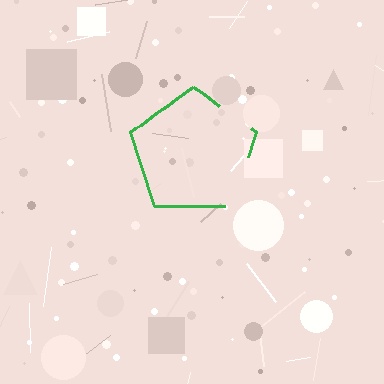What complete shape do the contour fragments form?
The contour fragments form a pentagon.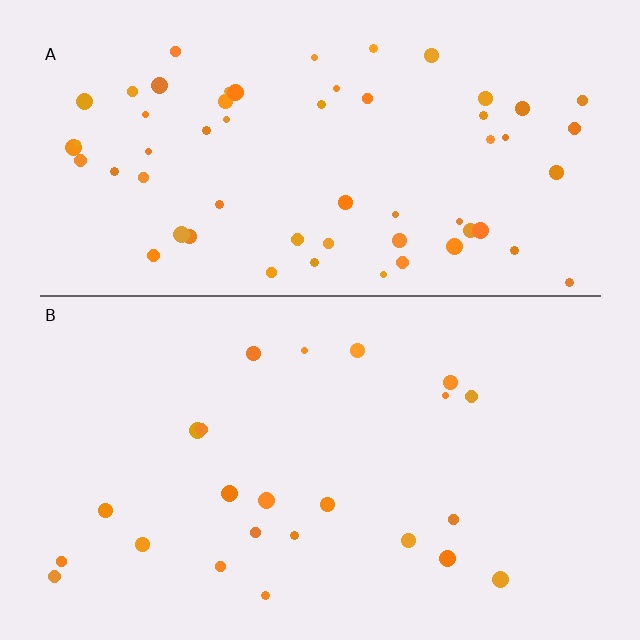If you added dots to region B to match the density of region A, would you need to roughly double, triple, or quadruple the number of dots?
Approximately triple.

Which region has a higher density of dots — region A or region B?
A (the top).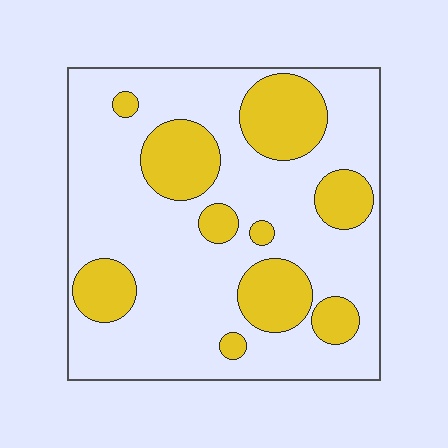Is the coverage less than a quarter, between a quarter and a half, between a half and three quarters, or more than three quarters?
Between a quarter and a half.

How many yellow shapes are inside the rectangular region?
10.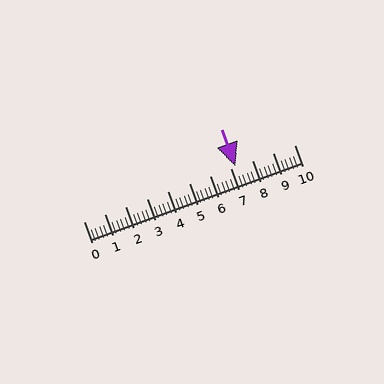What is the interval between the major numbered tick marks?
The major tick marks are spaced 1 units apart.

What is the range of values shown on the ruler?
The ruler shows values from 0 to 10.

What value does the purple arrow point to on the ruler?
The purple arrow points to approximately 7.2.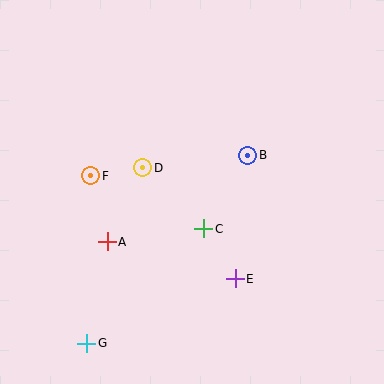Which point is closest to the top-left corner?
Point F is closest to the top-left corner.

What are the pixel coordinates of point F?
Point F is at (91, 176).